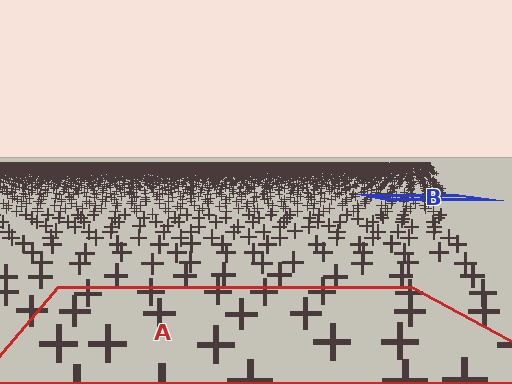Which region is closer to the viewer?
Region A is closer. The texture elements there are larger and more spread out.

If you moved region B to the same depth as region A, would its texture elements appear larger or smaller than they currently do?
They would appear larger. At a closer depth, the same texture elements are projected at a bigger on-screen size.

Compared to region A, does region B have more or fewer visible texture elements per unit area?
Region B has more texture elements per unit area — they are packed more densely because it is farther away.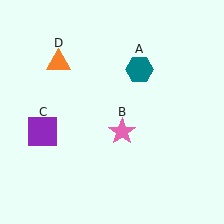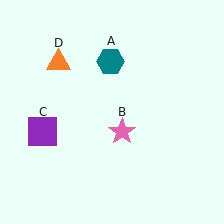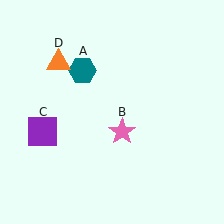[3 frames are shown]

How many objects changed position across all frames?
1 object changed position: teal hexagon (object A).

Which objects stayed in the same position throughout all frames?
Pink star (object B) and purple square (object C) and orange triangle (object D) remained stationary.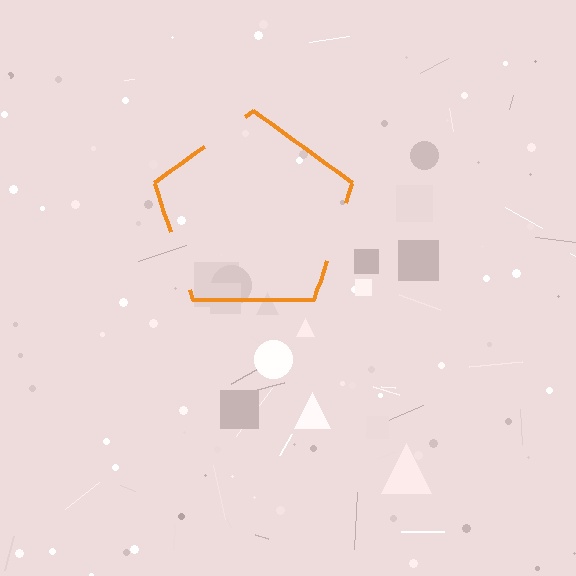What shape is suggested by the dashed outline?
The dashed outline suggests a pentagon.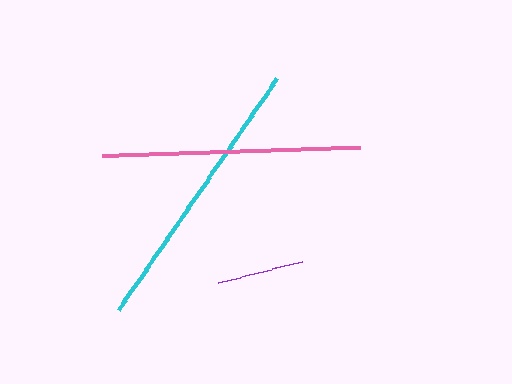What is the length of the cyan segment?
The cyan segment is approximately 280 pixels long.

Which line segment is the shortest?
The purple line is the shortest at approximately 87 pixels.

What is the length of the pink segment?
The pink segment is approximately 258 pixels long.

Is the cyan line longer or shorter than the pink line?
The cyan line is longer than the pink line.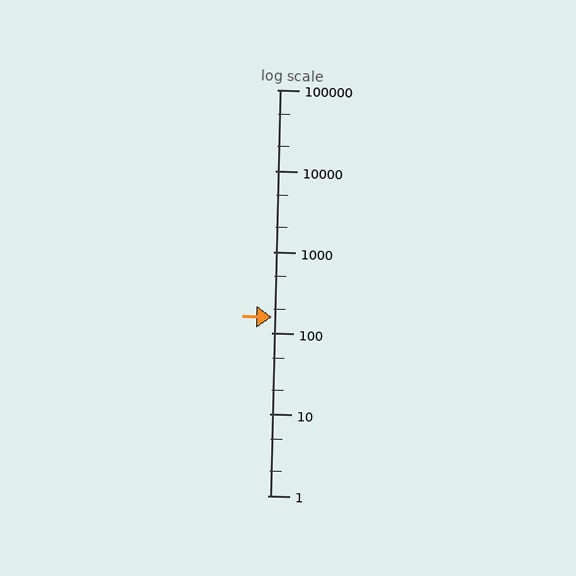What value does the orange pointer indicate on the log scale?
The pointer indicates approximately 160.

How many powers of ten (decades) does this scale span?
The scale spans 5 decades, from 1 to 100000.